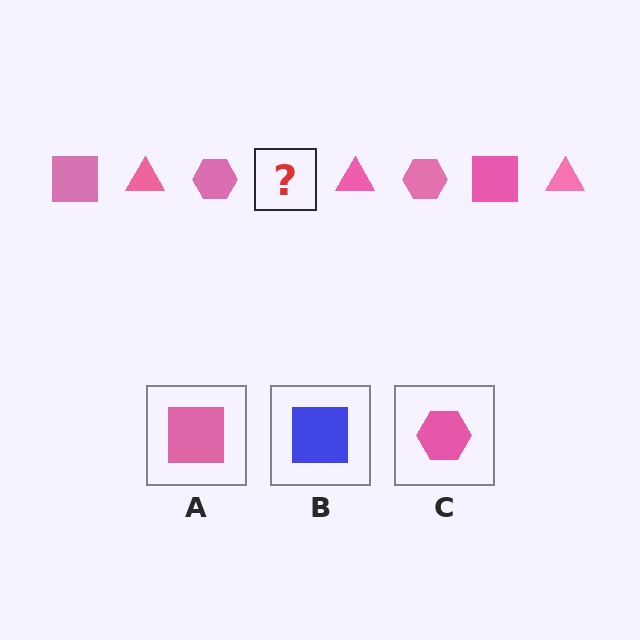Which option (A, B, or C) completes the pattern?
A.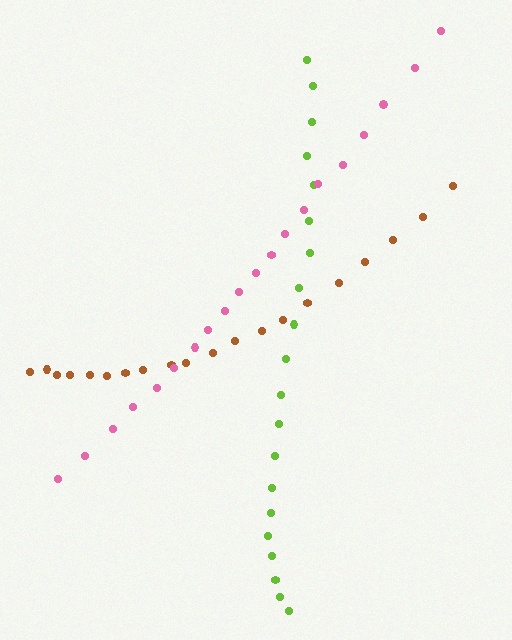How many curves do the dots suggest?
There are 3 distinct paths.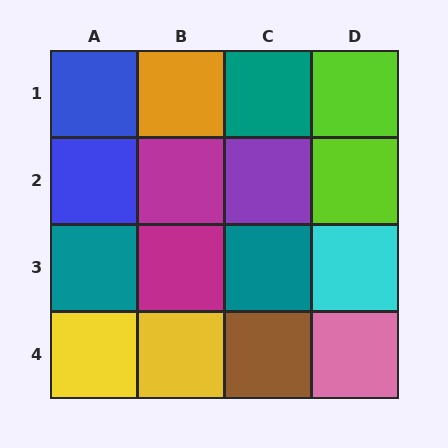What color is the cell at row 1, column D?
Lime.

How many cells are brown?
1 cell is brown.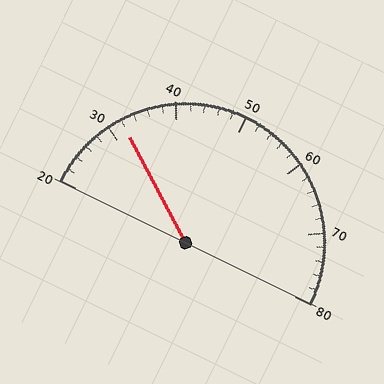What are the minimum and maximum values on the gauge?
The gauge ranges from 20 to 80.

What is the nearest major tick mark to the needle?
The nearest major tick mark is 30.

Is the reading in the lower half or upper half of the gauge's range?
The reading is in the lower half of the range (20 to 80).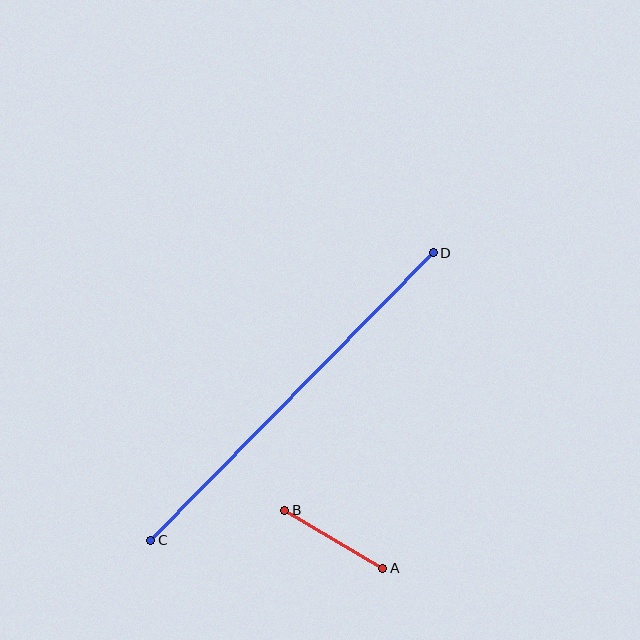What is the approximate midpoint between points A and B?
The midpoint is at approximately (334, 539) pixels.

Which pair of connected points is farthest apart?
Points C and D are farthest apart.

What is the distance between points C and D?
The distance is approximately 403 pixels.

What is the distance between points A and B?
The distance is approximately 114 pixels.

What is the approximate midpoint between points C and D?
The midpoint is at approximately (292, 396) pixels.